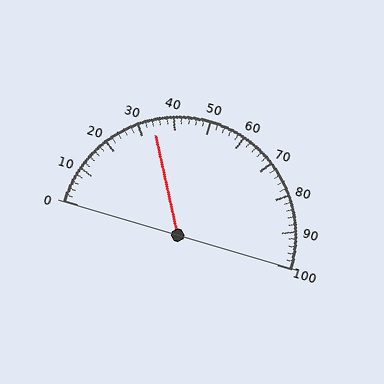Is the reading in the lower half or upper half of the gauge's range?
The reading is in the lower half of the range (0 to 100).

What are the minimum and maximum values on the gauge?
The gauge ranges from 0 to 100.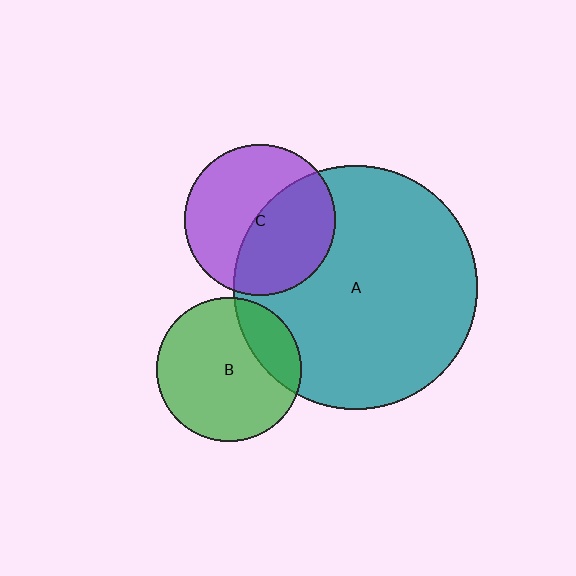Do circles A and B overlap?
Yes.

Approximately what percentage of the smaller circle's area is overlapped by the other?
Approximately 20%.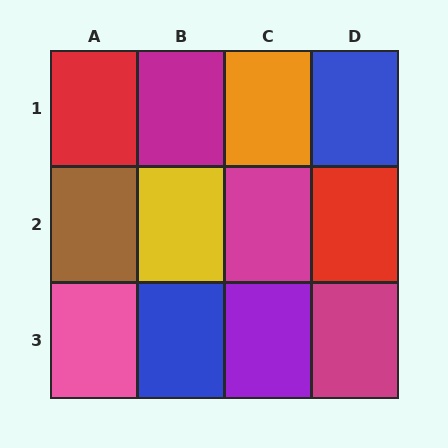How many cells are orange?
1 cell is orange.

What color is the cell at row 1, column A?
Red.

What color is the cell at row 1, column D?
Blue.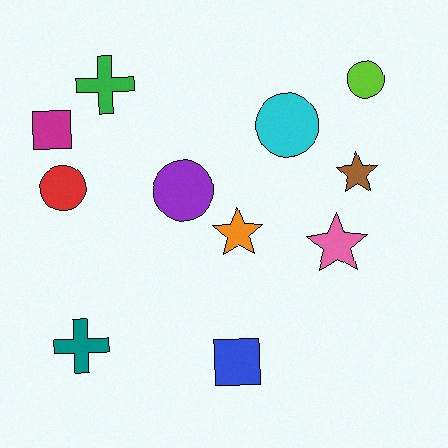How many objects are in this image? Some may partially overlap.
There are 11 objects.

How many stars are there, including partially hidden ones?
There are 3 stars.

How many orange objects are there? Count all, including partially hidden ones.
There is 1 orange object.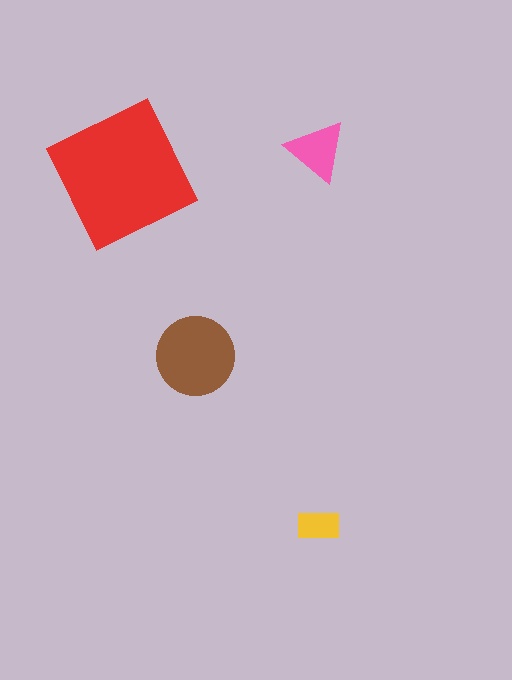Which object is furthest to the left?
The red square is leftmost.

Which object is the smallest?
The yellow rectangle.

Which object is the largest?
The red square.